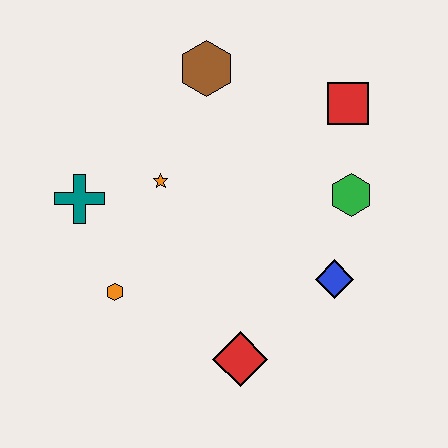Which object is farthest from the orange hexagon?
The red square is farthest from the orange hexagon.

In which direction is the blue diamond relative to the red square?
The blue diamond is below the red square.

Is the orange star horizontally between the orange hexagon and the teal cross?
No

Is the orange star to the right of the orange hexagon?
Yes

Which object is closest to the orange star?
The teal cross is closest to the orange star.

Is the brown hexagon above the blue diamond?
Yes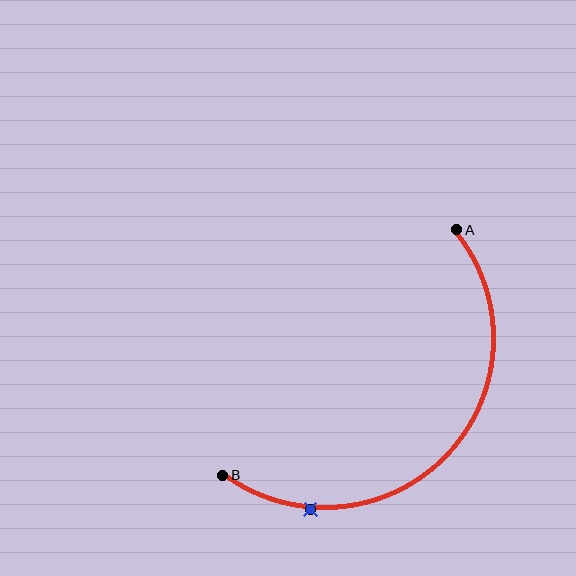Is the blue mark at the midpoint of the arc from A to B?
No. The blue mark lies on the arc but is closer to endpoint B. The arc midpoint would be at the point on the curve equidistant along the arc from both A and B.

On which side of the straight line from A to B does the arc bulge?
The arc bulges below and to the right of the straight line connecting A and B.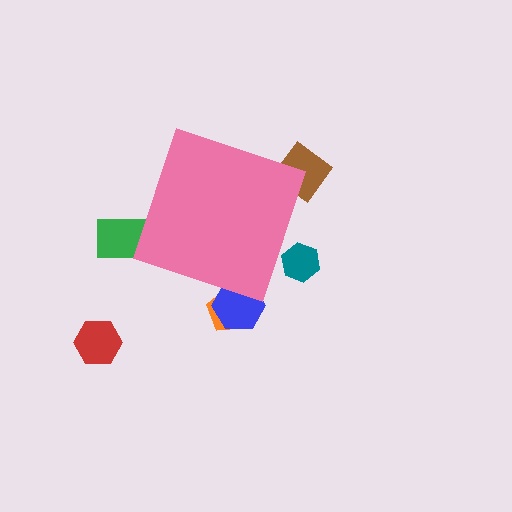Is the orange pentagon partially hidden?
Yes, the orange pentagon is partially hidden behind the pink diamond.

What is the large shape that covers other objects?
A pink diamond.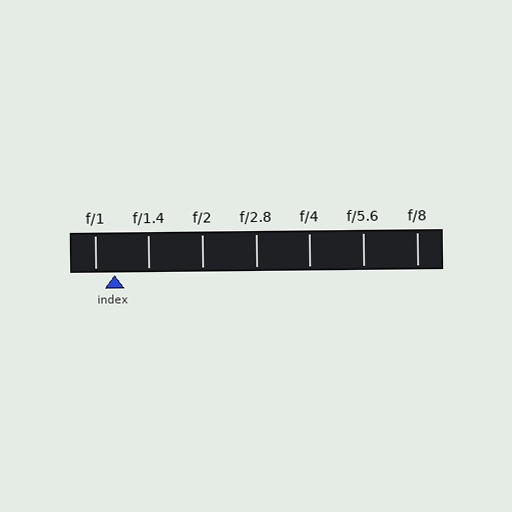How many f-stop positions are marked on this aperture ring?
There are 7 f-stop positions marked.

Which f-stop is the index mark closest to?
The index mark is closest to f/1.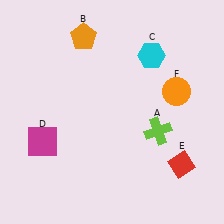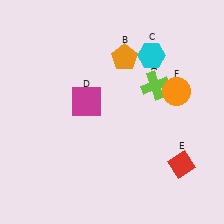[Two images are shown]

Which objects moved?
The objects that moved are: the lime cross (A), the orange pentagon (B), the magenta square (D).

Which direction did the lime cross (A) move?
The lime cross (A) moved up.